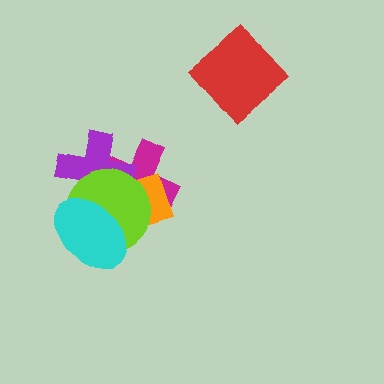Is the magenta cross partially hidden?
Yes, it is partially covered by another shape.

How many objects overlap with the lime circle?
4 objects overlap with the lime circle.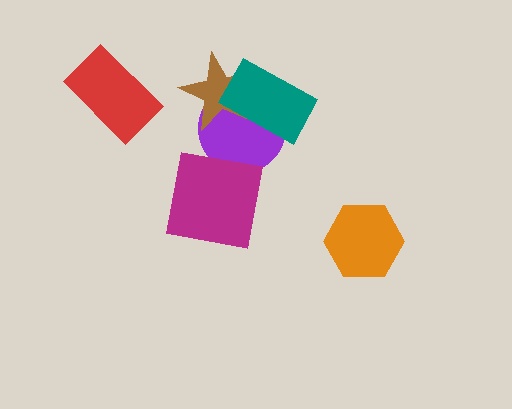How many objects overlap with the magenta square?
0 objects overlap with the magenta square.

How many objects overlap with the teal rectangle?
2 objects overlap with the teal rectangle.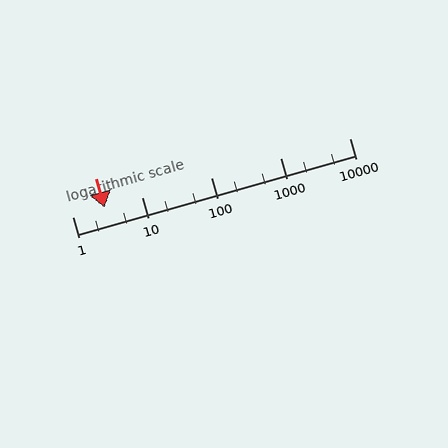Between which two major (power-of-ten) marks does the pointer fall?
The pointer is between 1 and 10.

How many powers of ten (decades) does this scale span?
The scale spans 4 decades, from 1 to 10000.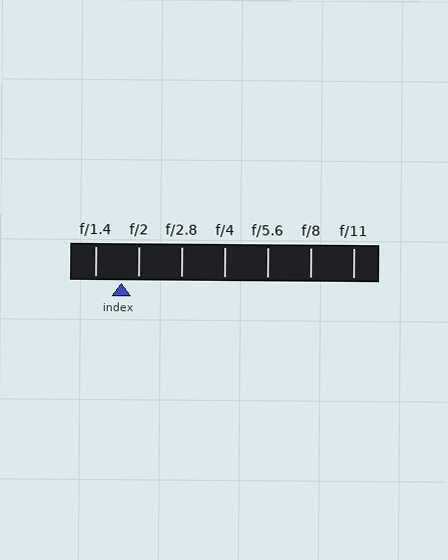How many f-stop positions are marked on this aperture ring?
There are 7 f-stop positions marked.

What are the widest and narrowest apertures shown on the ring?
The widest aperture shown is f/1.4 and the narrowest is f/11.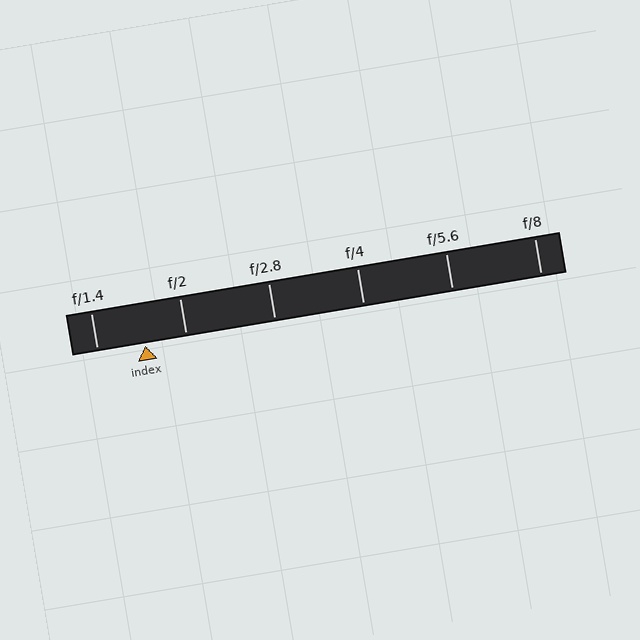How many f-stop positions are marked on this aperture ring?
There are 6 f-stop positions marked.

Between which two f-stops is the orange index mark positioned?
The index mark is between f/1.4 and f/2.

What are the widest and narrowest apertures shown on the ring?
The widest aperture shown is f/1.4 and the narrowest is f/8.